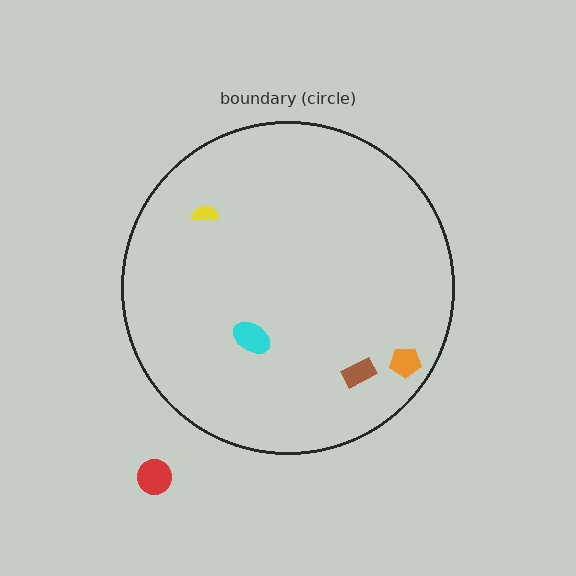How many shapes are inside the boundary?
4 inside, 1 outside.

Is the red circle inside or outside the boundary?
Outside.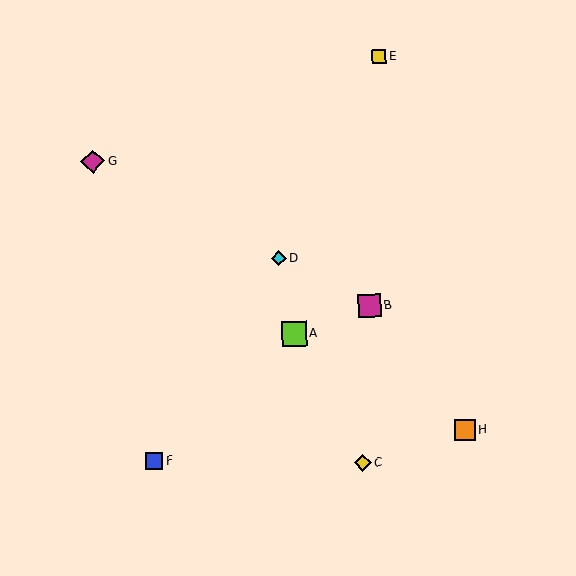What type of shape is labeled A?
Shape A is a lime square.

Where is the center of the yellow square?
The center of the yellow square is at (379, 57).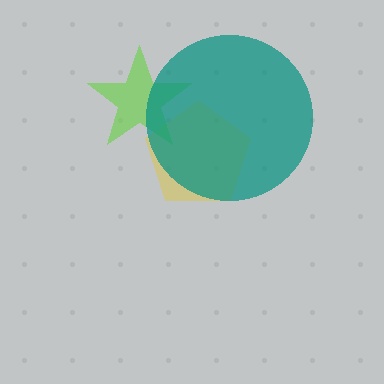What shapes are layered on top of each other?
The layered shapes are: a yellow pentagon, a lime star, a teal circle.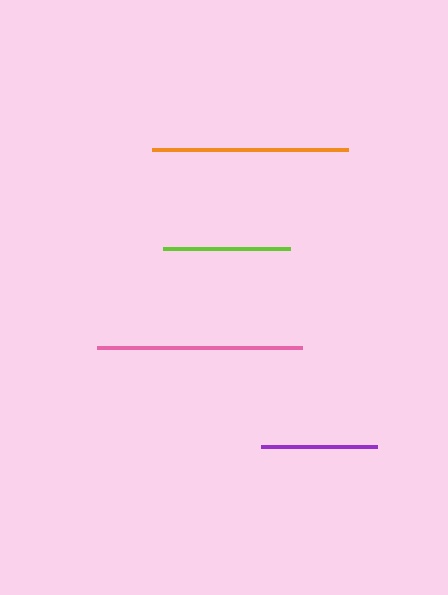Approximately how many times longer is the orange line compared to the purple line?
The orange line is approximately 1.7 times the length of the purple line.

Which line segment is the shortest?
The purple line is the shortest at approximately 116 pixels.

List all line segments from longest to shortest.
From longest to shortest: pink, orange, lime, purple.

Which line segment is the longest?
The pink line is the longest at approximately 205 pixels.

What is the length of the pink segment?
The pink segment is approximately 205 pixels long.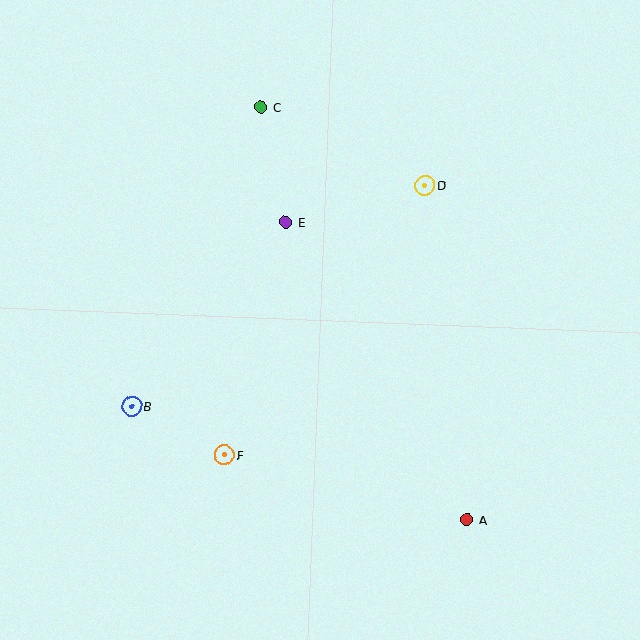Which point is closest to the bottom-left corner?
Point B is closest to the bottom-left corner.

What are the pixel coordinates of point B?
Point B is at (132, 406).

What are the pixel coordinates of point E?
Point E is at (286, 222).